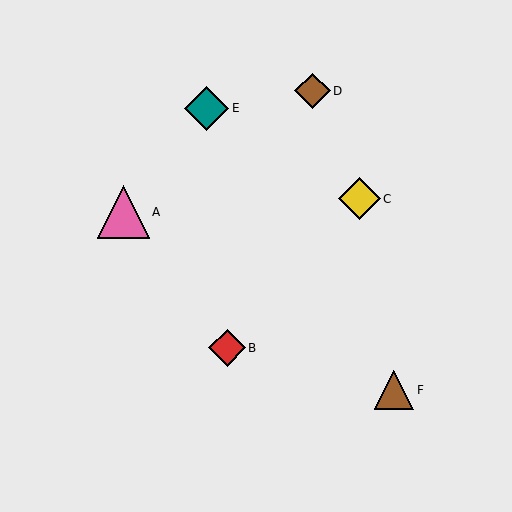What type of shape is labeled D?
Shape D is a brown diamond.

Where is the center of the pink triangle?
The center of the pink triangle is at (123, 212).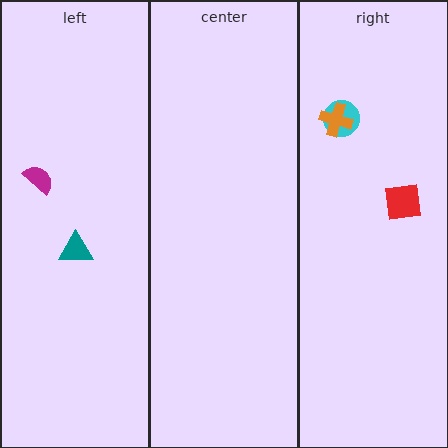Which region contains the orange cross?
The right region.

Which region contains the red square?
The right region.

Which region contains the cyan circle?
The right region.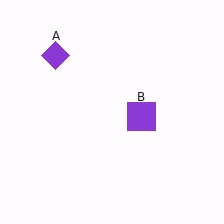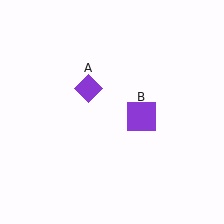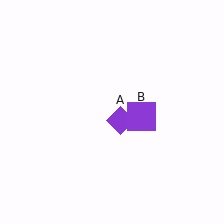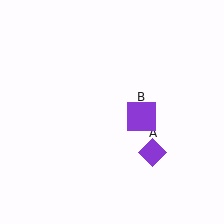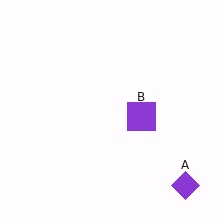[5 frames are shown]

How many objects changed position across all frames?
1 object changed position: purple diamond (object A).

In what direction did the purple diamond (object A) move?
The purple diamond (object A) moved down and to the right.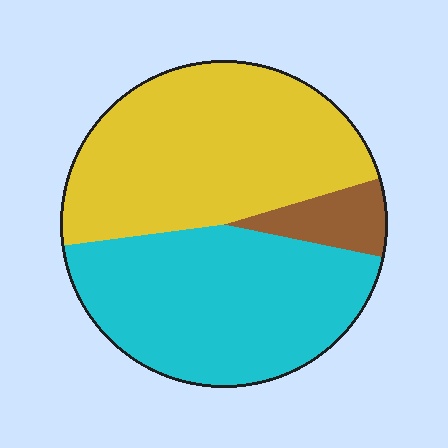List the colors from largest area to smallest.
From largest to smallest: yellow, cyan, brown.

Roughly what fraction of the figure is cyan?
Cyan covers roughly 45% of the figure.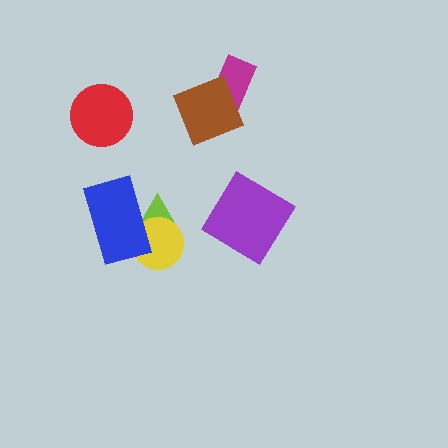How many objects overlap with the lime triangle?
2 objects overlap with the lime triangle.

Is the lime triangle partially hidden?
Yes, it is partially covered by another shape.